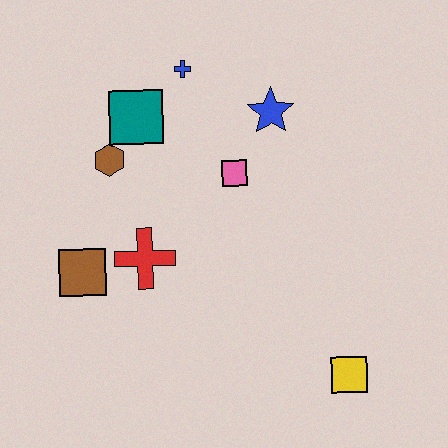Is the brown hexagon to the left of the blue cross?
Yes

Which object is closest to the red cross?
The brown square is closest to the red cross.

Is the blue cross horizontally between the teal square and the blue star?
Yes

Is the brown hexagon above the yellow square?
Yes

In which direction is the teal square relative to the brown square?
The teal square is above the brown square.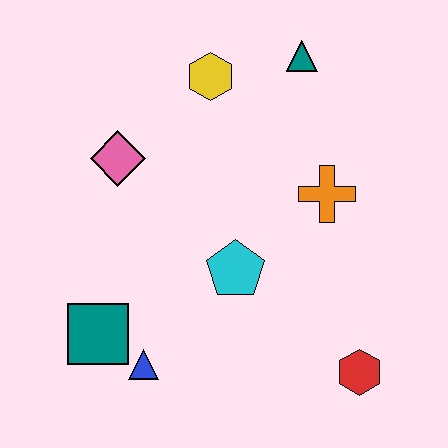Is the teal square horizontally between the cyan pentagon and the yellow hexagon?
No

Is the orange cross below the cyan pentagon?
No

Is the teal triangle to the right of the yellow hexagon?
Yes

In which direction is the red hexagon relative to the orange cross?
The red hexagon is below the orange cross.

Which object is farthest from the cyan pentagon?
The teal triangle is farthest from the cyan pentagon.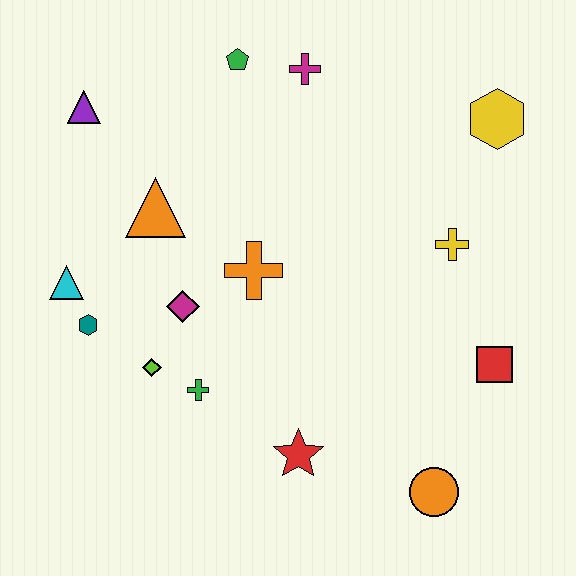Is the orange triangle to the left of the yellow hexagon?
Yes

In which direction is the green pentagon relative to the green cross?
The green pentagon is above the green cross.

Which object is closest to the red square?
The yellow cross is closest to the red square.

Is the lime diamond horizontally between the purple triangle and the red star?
Yes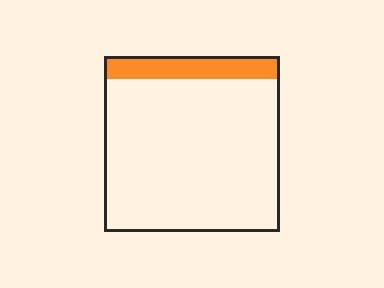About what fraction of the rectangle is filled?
About one eighth (1/8).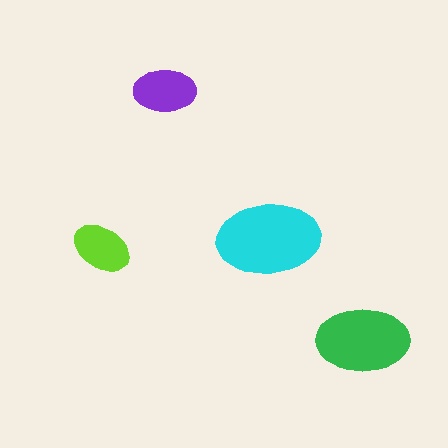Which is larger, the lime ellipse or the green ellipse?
The green one.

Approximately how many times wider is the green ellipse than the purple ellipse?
About 1.5 times wider.